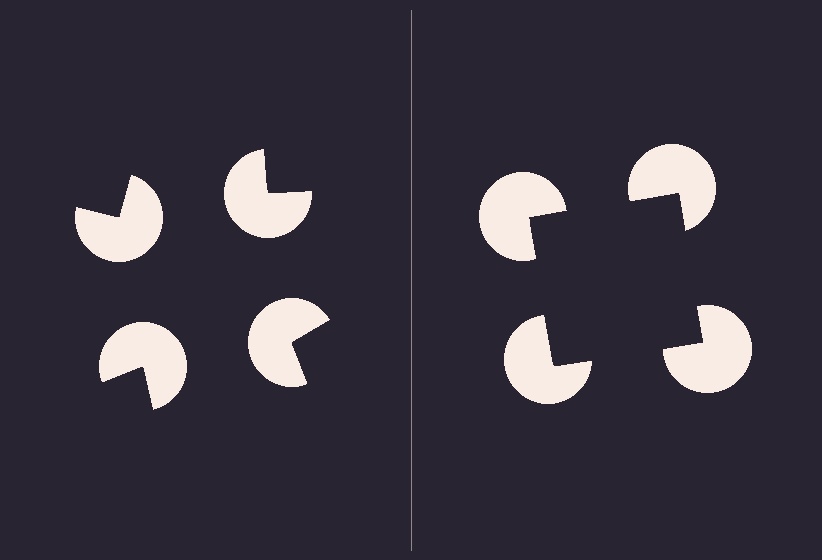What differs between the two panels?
The pac-man discs are positioned identically on both sides; only the wedge orientations differ. On the right they align to a square; on the left they are misaligned.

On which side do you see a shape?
An illusory square appears on the right side. On the left side the wedge cuts are rotated, so no coherent shape forms.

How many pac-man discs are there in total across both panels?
8 — 4 on each side.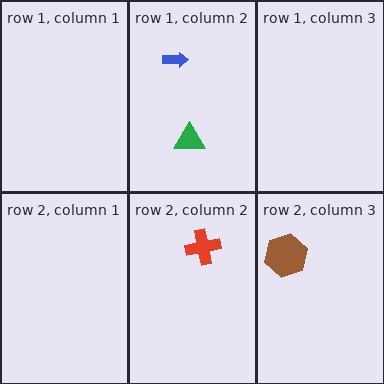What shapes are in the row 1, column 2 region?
The green triangle, the blue arrow.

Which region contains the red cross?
The row 2, column 2 region.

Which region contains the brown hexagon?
The row 2, column 3 region.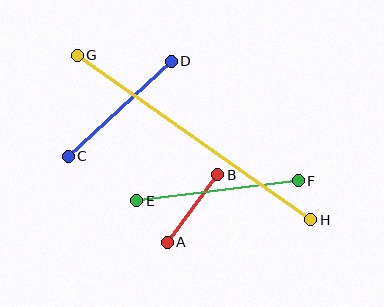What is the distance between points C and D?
The distance is approximately 140 pixels.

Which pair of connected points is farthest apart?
Points G and H are farthest apart.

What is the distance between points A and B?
The distance is approximately 84 pixels.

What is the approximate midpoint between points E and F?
The midpoint is at approximately (218, 191) pixels.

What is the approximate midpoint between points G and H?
The midpoint is at approximately (194, 137) pixels.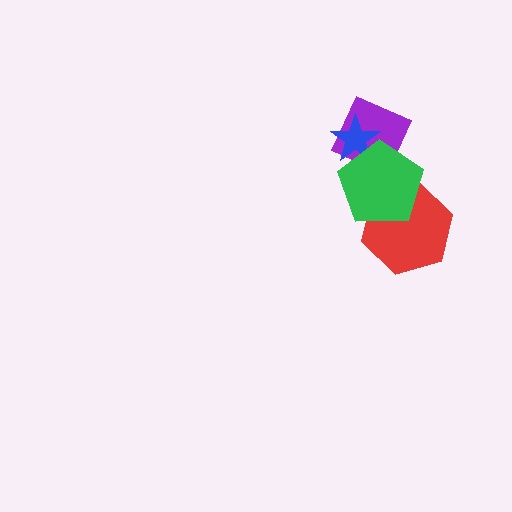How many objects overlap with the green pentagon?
3 objects overlap with the green pentagon.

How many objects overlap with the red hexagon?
1 object overlaps with the red hexagon.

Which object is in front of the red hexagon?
The green pentagon is in front of the red hexagon.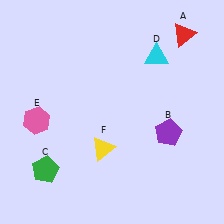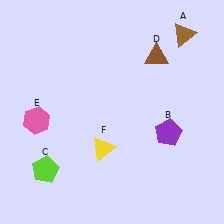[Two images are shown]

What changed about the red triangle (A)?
In Image 1, A is red. In Image 2, it changed to brown.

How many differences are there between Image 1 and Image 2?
There are 3 differences between the two images.